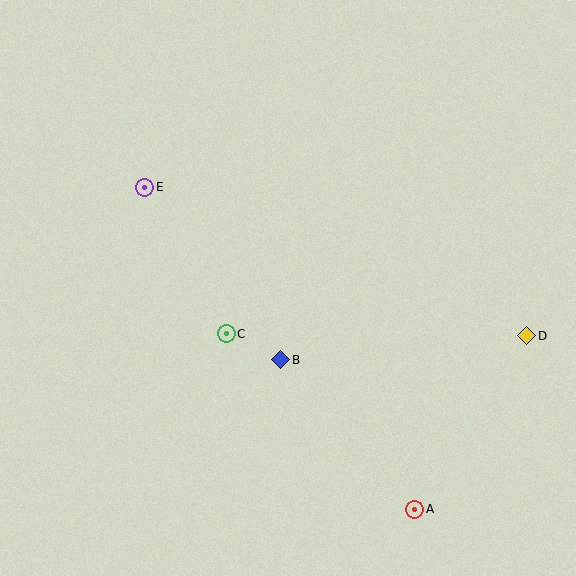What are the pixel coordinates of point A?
Point A is at (415, 509).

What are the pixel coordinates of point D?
Point D is at (527, 336).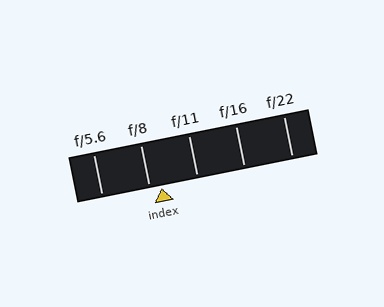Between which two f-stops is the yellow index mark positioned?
The index mark is between f/8 and f/11.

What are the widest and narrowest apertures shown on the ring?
The widest aperture shown is f/5.6 and the narrowest is f/22.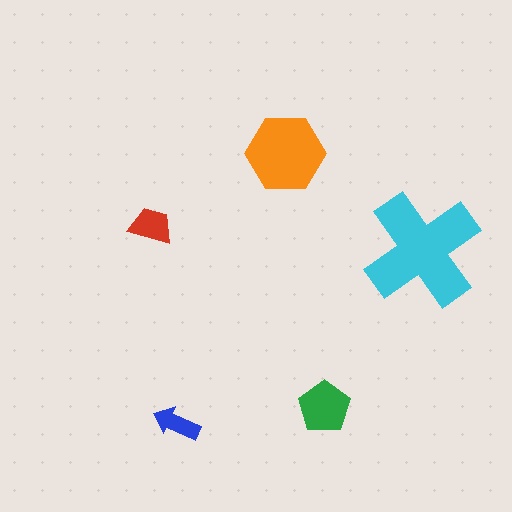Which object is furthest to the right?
The cyan cross is rightmost.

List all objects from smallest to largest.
The blue arrow, the red trapezoid, the green pentagon, the orange hexagon, the cyan cross.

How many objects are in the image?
There are 5 objects in the image.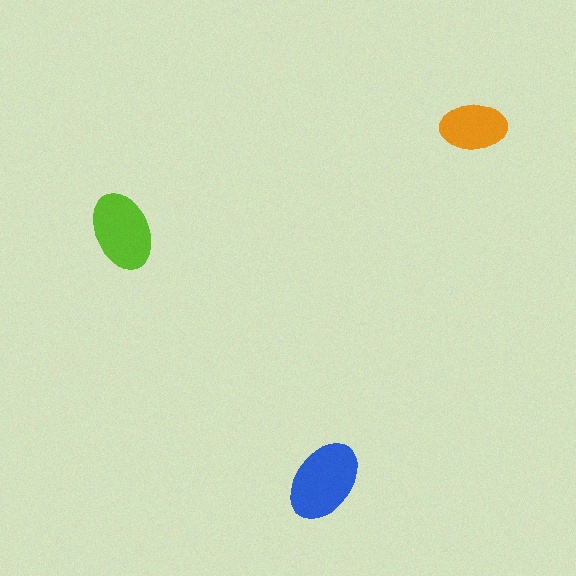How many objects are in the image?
There are 3 objects in the image.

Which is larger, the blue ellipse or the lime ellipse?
The blue one.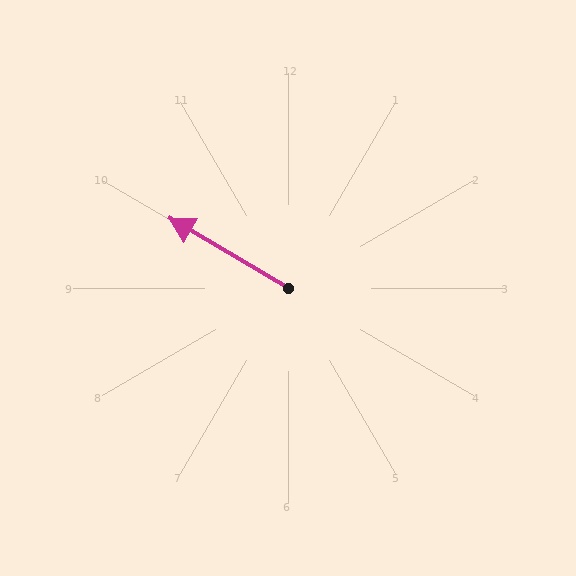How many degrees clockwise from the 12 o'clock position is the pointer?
Approximately 301 degrees.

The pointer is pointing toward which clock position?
Roughly 10 o'clock.